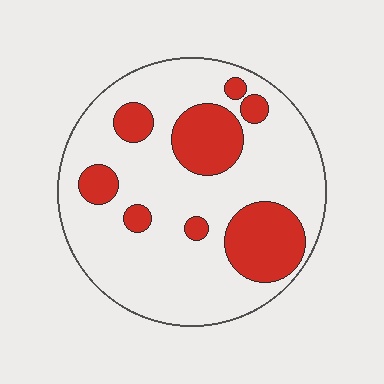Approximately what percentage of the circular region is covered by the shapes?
Approximately 25%.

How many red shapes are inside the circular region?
8.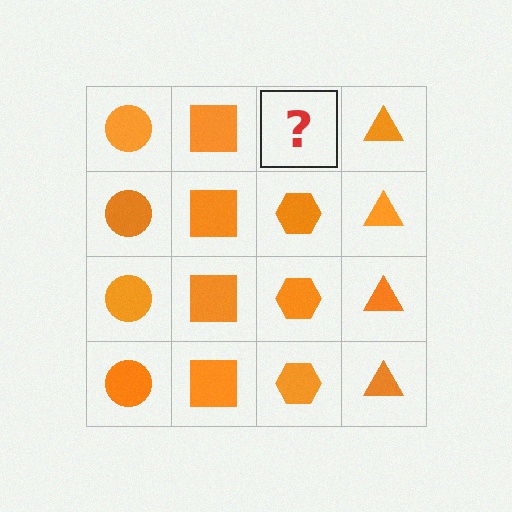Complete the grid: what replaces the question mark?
The question mark should be replaced with an orange hexagon.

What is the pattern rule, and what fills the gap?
The rule is that each column has a consistent shape. The gap should be filled with an orange hexagon.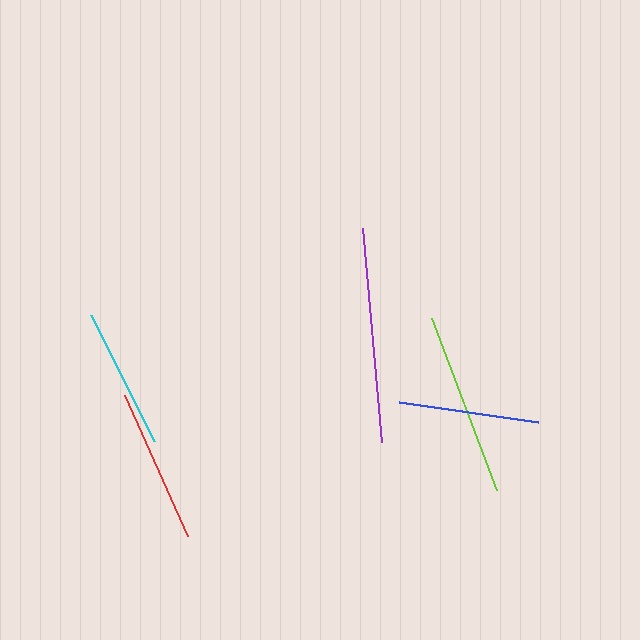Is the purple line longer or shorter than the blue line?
The purple line is longer than the blue line.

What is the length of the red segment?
The red segment is approximately 154 pixels long.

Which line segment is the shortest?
The blue line is the shortest at approximately 140 pixels.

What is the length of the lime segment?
The lime segment is approximately 185 pixels long.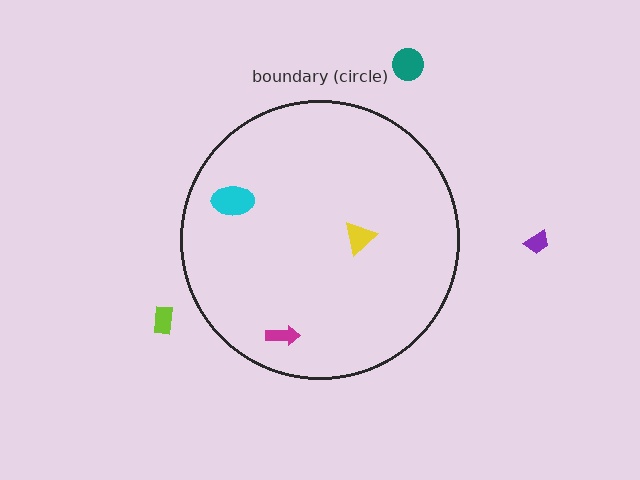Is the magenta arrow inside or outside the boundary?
Inside.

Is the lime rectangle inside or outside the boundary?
Outside.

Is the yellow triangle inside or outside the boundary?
Inside.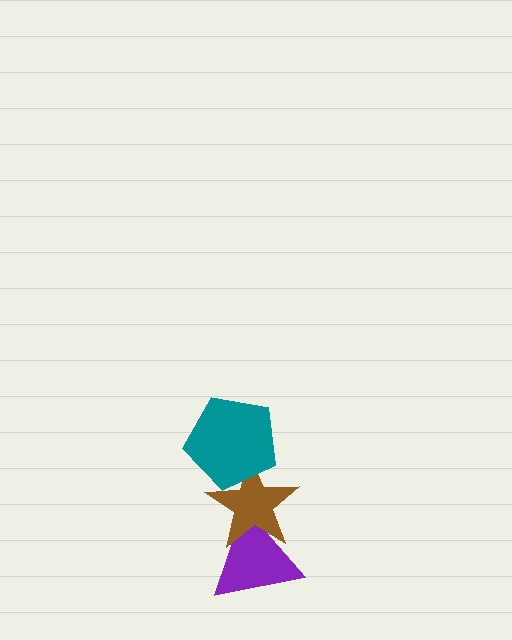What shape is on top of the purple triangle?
The brown star is on top of the purple triangle.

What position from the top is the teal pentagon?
The teal pentagon is 1st from the top.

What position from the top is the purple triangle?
The purple triangle is 3rd from the top.